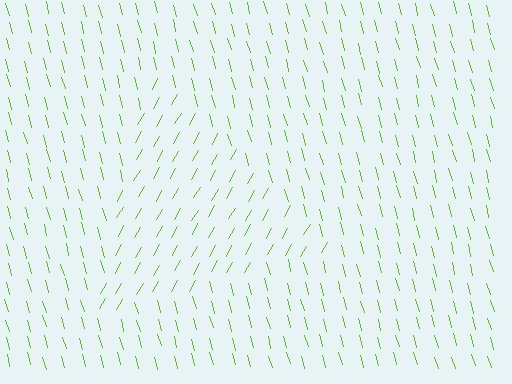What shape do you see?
I see a triangle.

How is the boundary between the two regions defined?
The boundary is defined purely by a change in line orientation (approximately 45 degrees difference). All lines are the same color and thickness.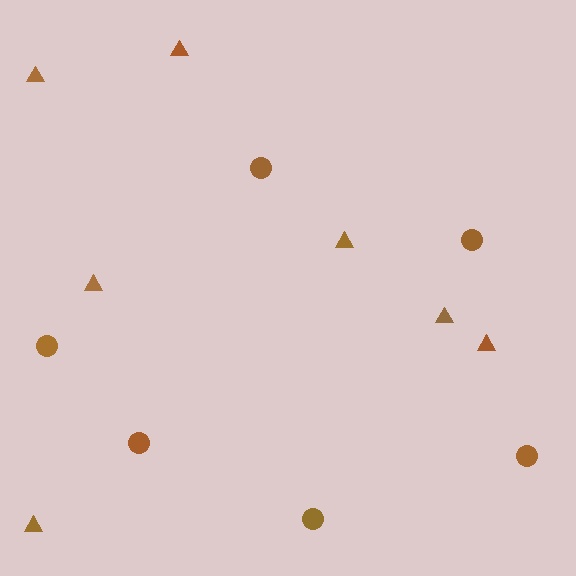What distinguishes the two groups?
There are 2 groups: one group of triangles (7) and one group of circles (6).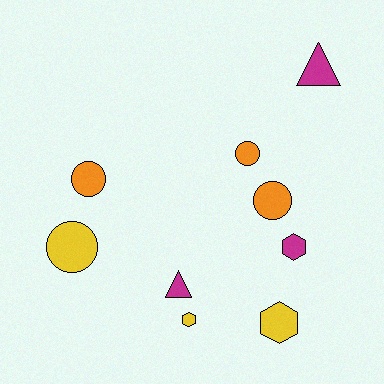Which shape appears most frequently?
Circle, with 4 objects.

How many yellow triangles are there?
There are no yellow triangles.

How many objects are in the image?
There are 9 objects.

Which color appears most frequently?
Yellow, with 3 objects.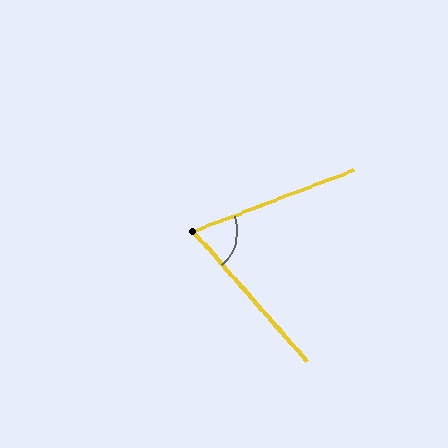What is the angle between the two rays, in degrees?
Approximately 70 degrees.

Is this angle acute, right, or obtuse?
It is acute.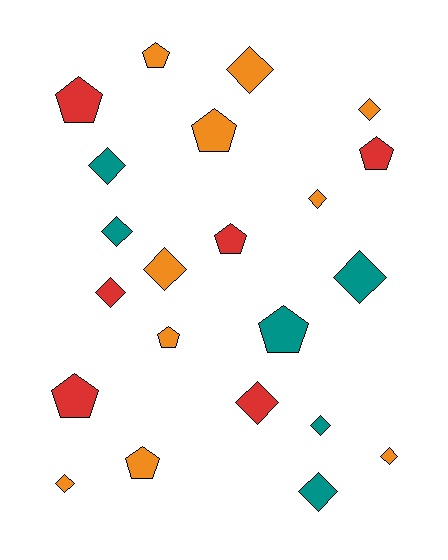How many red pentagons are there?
There are 4 red pentagons.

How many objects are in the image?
There are 22 objects.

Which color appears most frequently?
Orange, with 10 objects.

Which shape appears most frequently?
Diamond, with 13 objects.